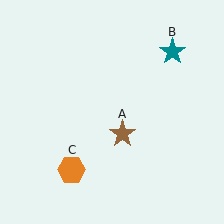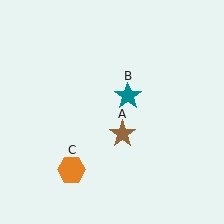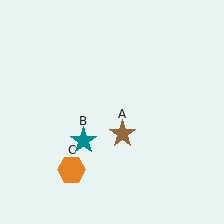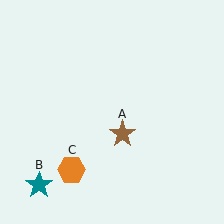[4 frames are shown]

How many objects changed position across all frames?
1 object changed position: teal star (object B).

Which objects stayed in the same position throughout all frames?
Brown star (object A) and orange hexagon (object C) remained stationary.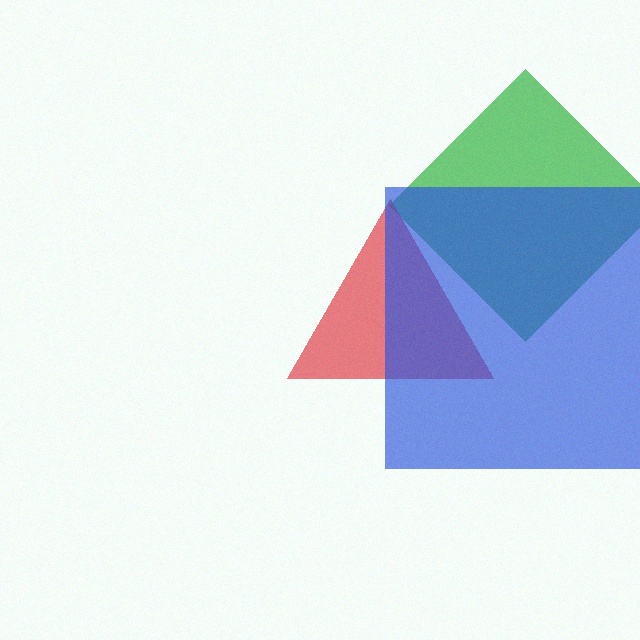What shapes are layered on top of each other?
The layered shapes are: a green diamond, a red triangle, a blue square.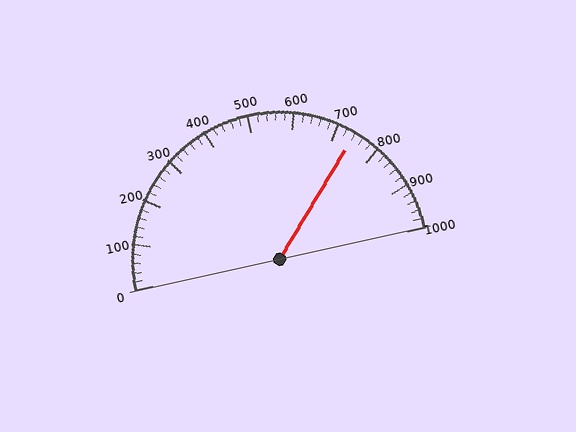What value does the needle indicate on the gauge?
The needle indicates approximately 740.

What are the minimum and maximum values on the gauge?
The gauge ranges from 0 to 1000.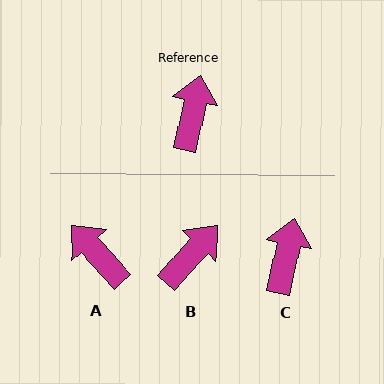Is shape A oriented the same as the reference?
No, it is off by about 54 degrees.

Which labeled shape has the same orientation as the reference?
C.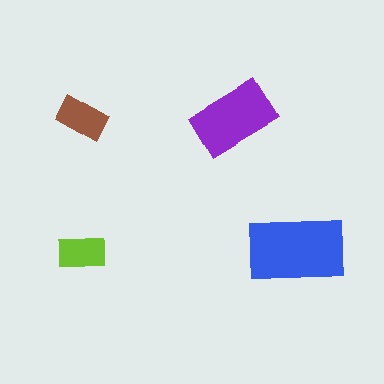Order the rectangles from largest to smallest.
the blue one, the purple one, the brown one, the lime one.